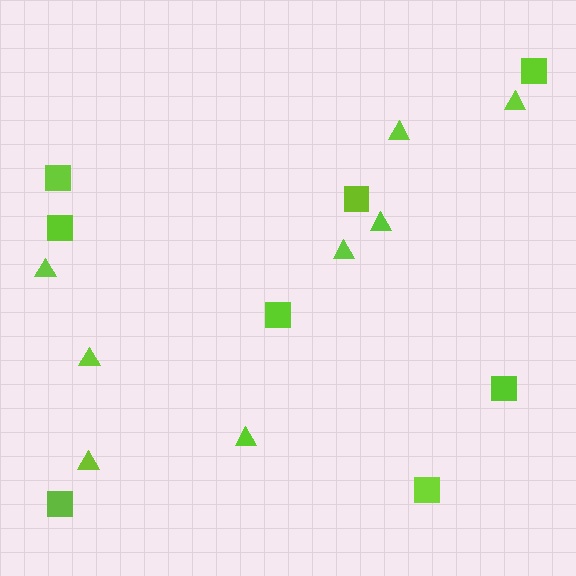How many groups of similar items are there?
There are 2 groups: one group of triangles (8) and one group of squares (8).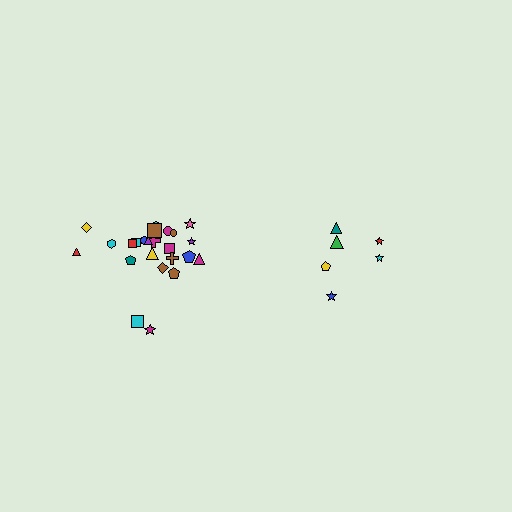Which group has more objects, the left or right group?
The left group.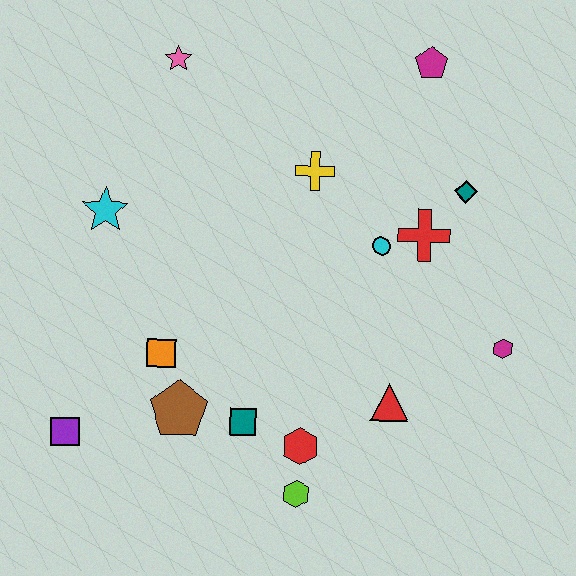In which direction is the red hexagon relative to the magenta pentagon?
The red hexagon is below the magenta pentagon.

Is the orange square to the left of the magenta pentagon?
Yes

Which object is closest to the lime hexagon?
The red hexagon is closest to the lime hexagon.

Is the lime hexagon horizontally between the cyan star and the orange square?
No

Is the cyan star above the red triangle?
Yes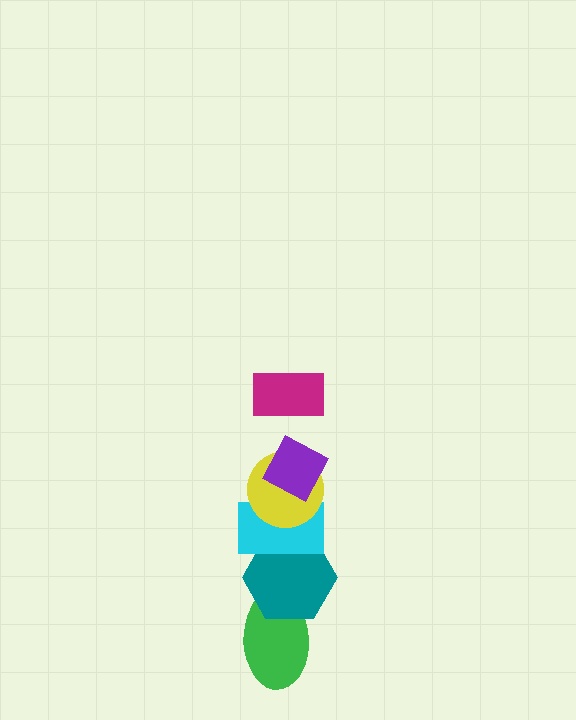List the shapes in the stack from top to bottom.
From top to bottom: the magenta rectangle, the purple diamond, the yellow circle, the cyan rectangle, the teal hexagon, the green ellipse.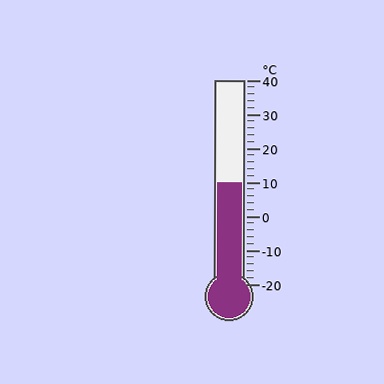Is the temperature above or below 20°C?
The temperature is below 20°C.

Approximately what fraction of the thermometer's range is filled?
The thermometer is filled to approximately 50% of its range.